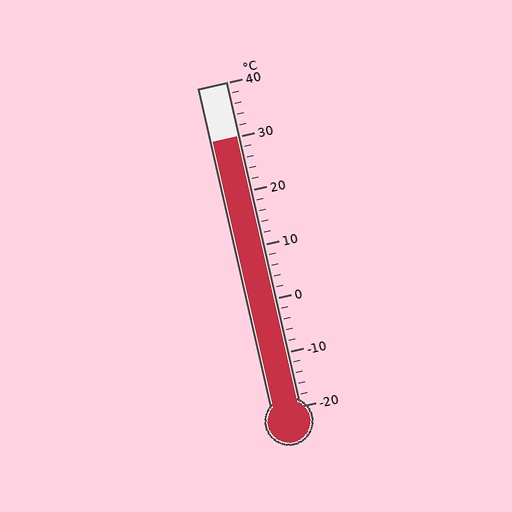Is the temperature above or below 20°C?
The temperature is above 20°C.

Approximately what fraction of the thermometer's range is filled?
The thermometer is filled to approximately 85% of its range.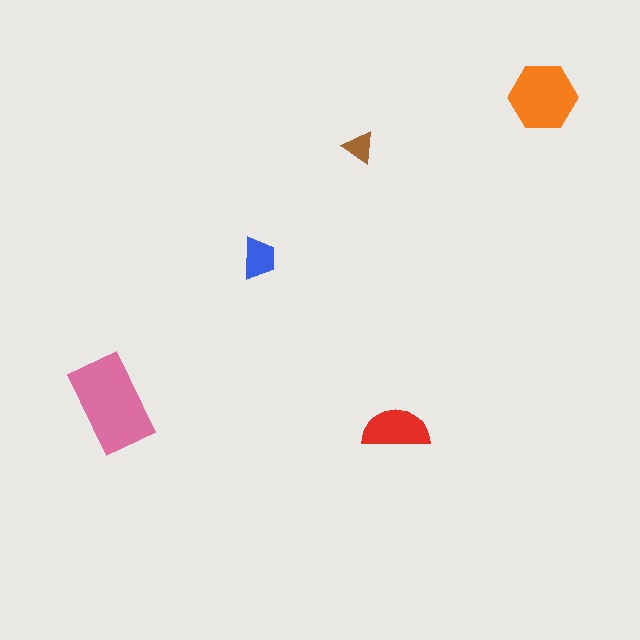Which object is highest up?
The orange hexagon is topmost.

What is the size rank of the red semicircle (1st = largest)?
3rd.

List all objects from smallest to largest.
The brown triangle, the blue trapezoid, the red semicircle, the orange hexagon, the pink rectangle.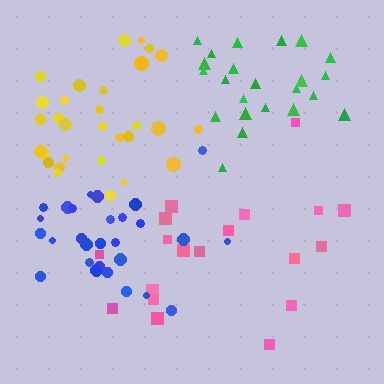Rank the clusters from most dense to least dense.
blue, green, yellow, pink.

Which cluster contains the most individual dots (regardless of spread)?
Yellow (30).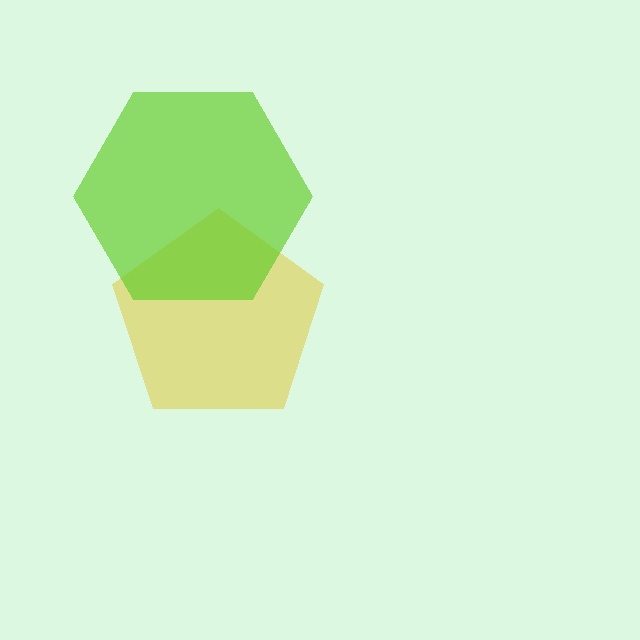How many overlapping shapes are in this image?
There are 2 overlapping shapes in the image.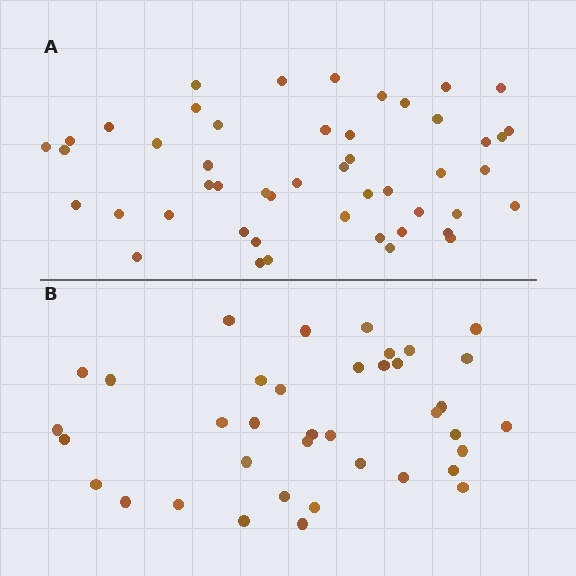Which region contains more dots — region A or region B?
Region A (the top region) has more dots.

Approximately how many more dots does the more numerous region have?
Region A has roughly 12 or so more dots than region B.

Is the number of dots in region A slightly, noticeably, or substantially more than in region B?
Region A has noticeably more, but not dramatically so. The ratio is roughly 1.3 to 1.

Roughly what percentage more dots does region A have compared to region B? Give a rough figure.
About 30% more.